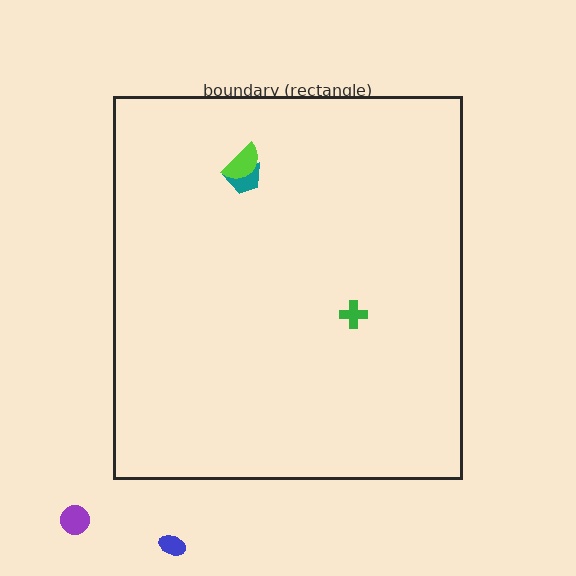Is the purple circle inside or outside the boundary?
Outside.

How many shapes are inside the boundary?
3 inside, 2 outside.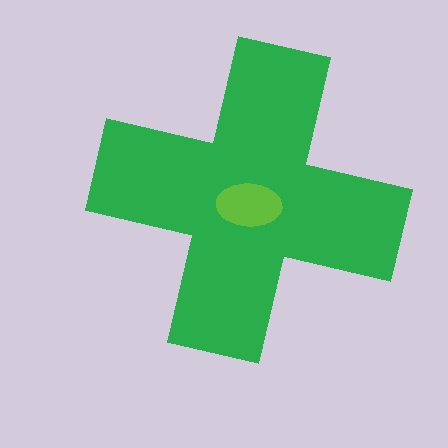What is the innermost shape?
The lime ellipse.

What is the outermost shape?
The green cross.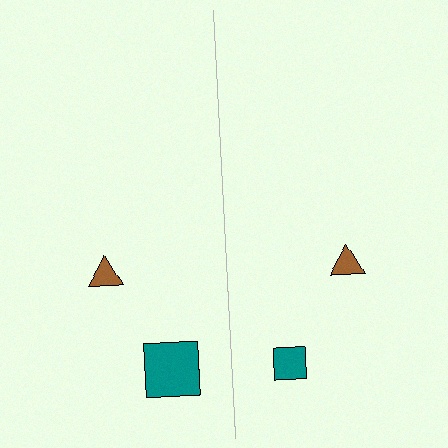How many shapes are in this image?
There are 4 shapes in this image.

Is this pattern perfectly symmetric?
No, the pattern is not perfectly symmetric. The teal square on the right side has a different size than its mirror counterpart.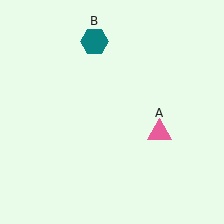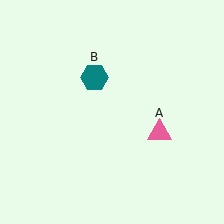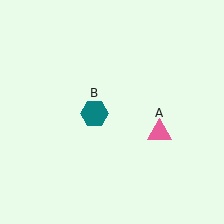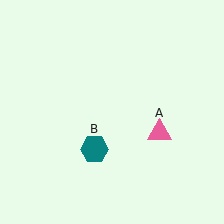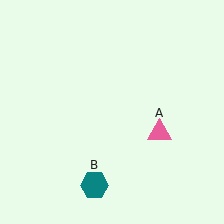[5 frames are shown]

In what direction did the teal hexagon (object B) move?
The teal hexagon (object B) moved down.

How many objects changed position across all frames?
1 object changed position: teal hexagon (object B).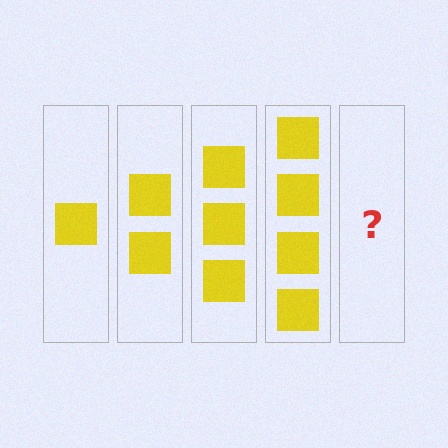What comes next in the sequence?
The next element should be 5 squares.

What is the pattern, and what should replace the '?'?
The pattern is that each step adds one more square. The '?' should be 5 squares.